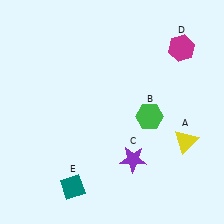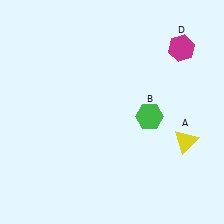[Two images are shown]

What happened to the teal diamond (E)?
The teal diamond (E) was removed in Image 2. It was in the bottom-left area of Image 1.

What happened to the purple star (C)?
The purple star (C) was removed in Image 2. It was in the bottom-right area of Image 1.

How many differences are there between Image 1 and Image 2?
There are 2 differences between the two images.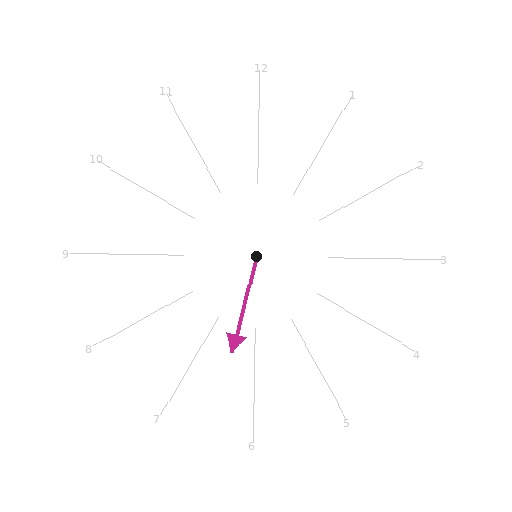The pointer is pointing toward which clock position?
Roughly 6 o'clock.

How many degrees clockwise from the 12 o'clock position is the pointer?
Approximately 193 degrees.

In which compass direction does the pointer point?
South.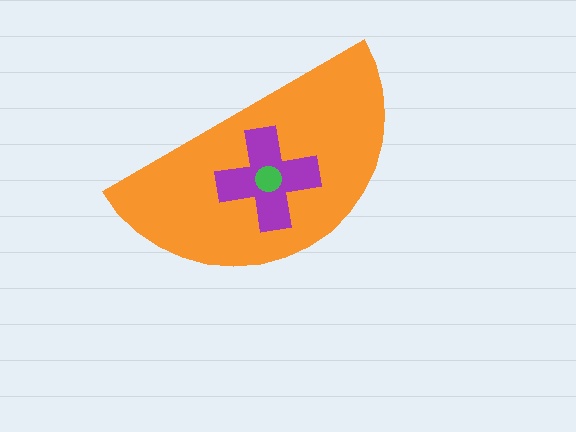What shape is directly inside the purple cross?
The green circle.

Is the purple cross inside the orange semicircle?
Yes.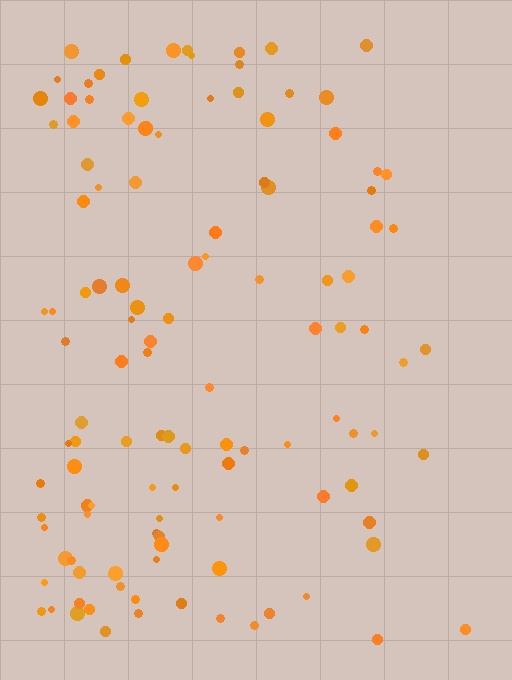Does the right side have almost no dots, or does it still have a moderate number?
Still a moderate number, just noticeably fewer than the left.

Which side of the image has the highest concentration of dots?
The left.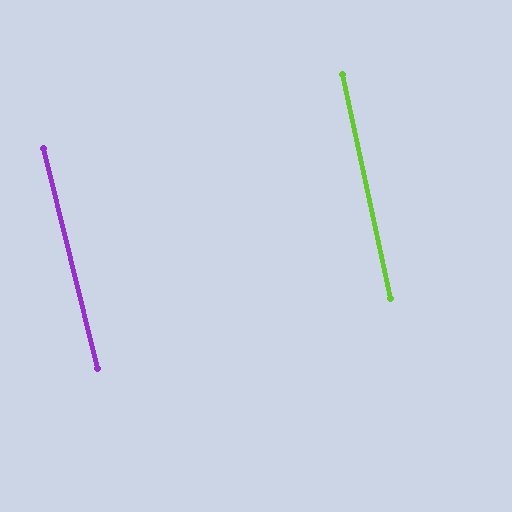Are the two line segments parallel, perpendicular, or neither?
Parallel — their directions differ by only 1.4°.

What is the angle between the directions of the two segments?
Approximately 1 degree.